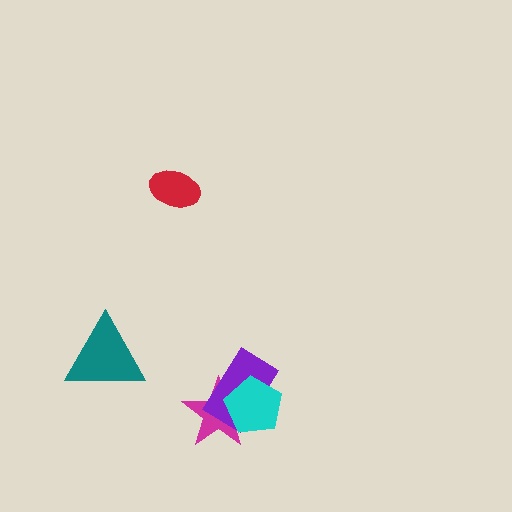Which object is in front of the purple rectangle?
The cyan pentagon is in front of the purple rectangle.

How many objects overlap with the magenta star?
2 objects overlap with the magenta star.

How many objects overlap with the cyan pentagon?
2 objects overlap with the cyan pentagon.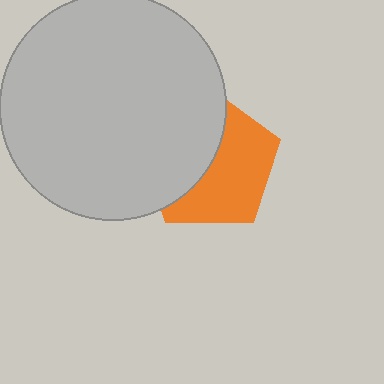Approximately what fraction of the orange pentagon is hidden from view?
Roughly 46% of the orange pentagon is hidden behind the light gray circle.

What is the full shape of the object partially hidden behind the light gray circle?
The partially hidden object is an orange pentagon.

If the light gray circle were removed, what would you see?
You would see the complete orange pentagon.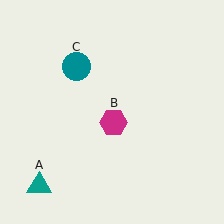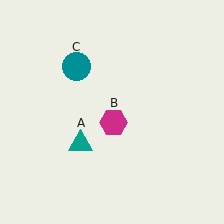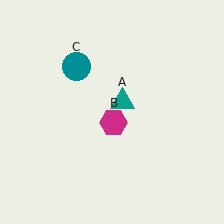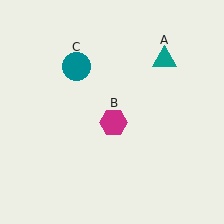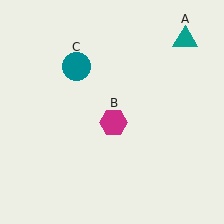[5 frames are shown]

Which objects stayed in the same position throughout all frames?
Magenta hexagon (object B) and teal circle (object C) remained stationary.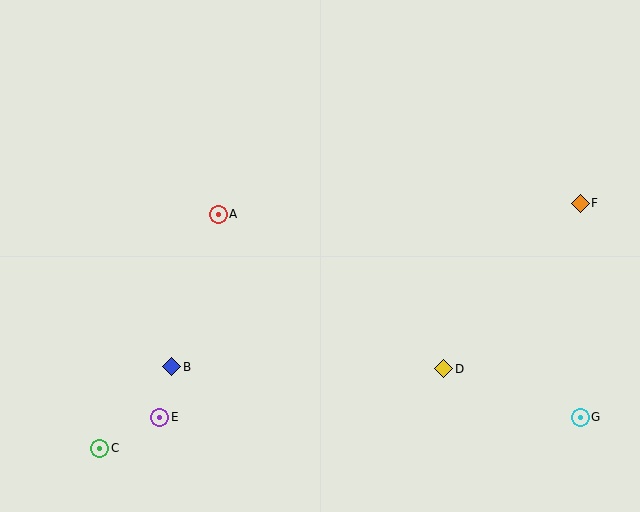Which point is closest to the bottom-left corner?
Point C is closest to the bottom-left corner.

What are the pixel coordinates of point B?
Point B is at (172, 367).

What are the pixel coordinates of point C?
Point C is at (100, 448).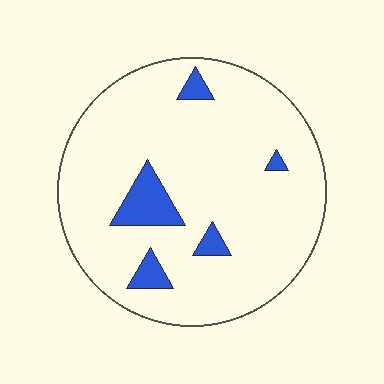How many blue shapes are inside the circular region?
5.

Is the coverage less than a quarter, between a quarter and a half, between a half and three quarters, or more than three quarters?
Less than a quarter.